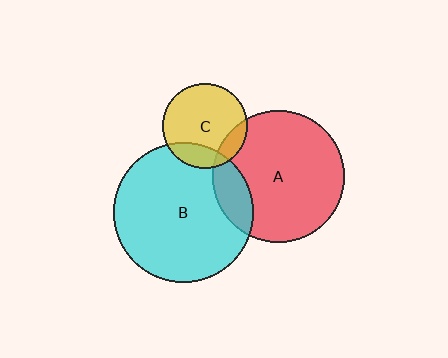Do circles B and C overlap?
Yes.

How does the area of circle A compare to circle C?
Approximately 2.4 times.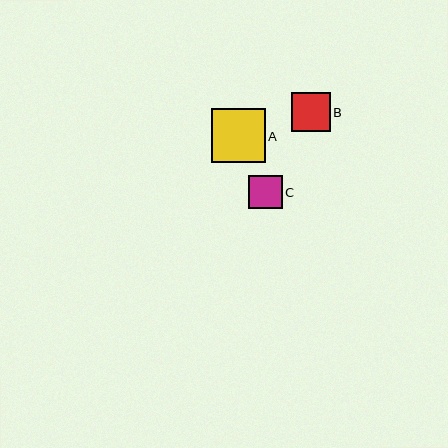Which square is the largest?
Square A is the largest with a size of approximately 54 pixels.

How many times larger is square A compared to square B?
Square A is approximately 1.4 times the size of square B.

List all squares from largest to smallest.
From largest to smallest: A, B, C.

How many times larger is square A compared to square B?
Square A is approximately 1.4 times the size of square B.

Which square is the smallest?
Square C is the smallest with a size of approximately 34 pixels.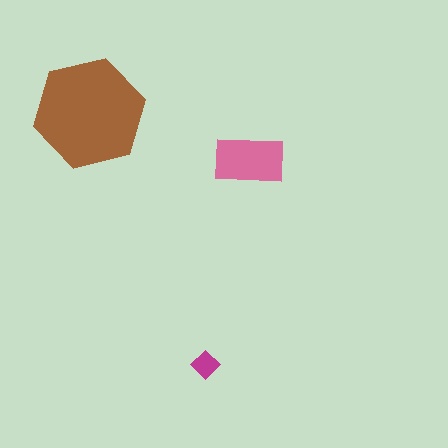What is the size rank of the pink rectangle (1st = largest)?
2nd.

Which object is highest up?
The brown hexagon is topmost.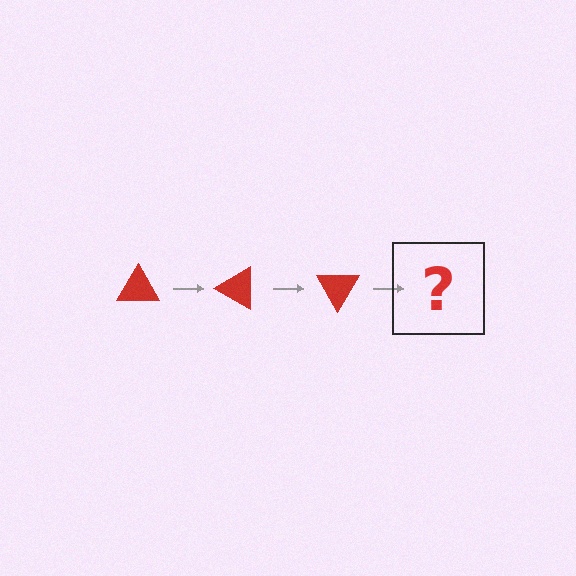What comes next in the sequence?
The next element should be a red triangle rotated 90 degrees.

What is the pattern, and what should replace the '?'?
The pattern is that the triangle rotates 30 degrees each step. The '?' should be a red triangle rotated 90 degrees.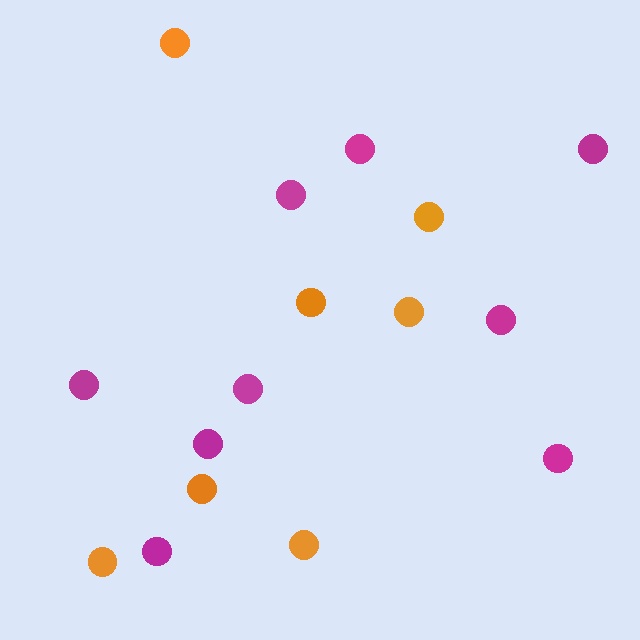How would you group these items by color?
There are 2 groups: one group of orange circles (7) and one group of magenta circles (9).